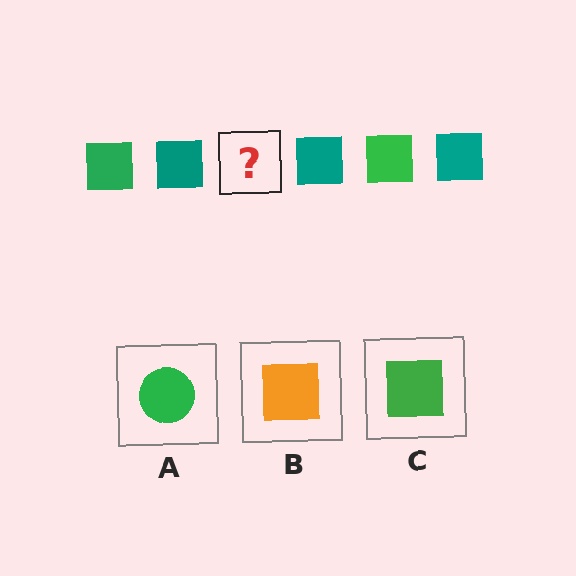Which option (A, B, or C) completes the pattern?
C.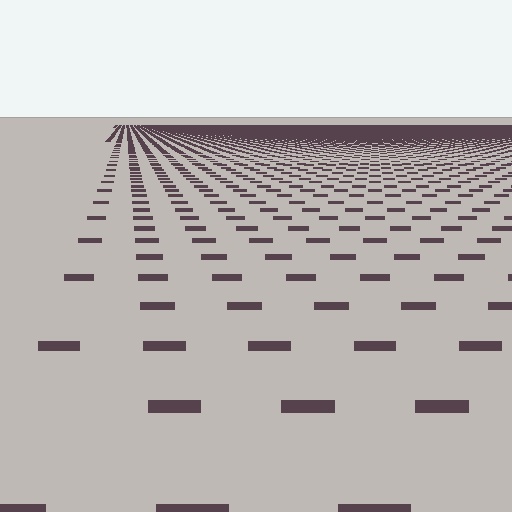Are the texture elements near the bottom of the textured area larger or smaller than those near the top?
Larger. Near the bottom, elements are closer to the viewer and appear at a bigger on-screen size.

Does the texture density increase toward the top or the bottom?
Density increases toward the top.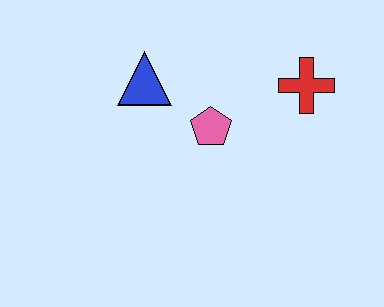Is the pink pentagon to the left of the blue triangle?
No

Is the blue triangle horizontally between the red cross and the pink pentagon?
No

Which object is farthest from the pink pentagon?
The red cross is farthest from the pink pentagon.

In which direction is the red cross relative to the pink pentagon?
The red cross is to the right of the pink pentagon.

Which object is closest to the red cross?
The pink pentagon is closest to the red cross.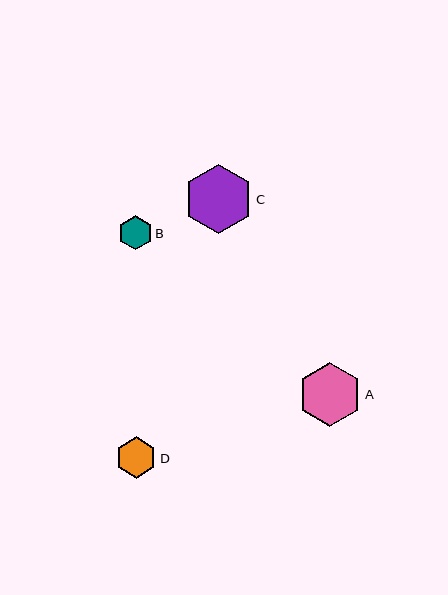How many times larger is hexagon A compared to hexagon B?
Hexagon A is approximately 1.9 times the size of hexagon B.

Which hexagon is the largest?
Hexagon C is the largest with a size of approximately 70 pixels.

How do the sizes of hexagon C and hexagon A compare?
Hexagon C and hexagon A are approximately the same size.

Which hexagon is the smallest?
Hexagon B is the smallest with a size of approximately 34 pixels.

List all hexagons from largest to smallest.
From largest to smallest: C, A, D, B.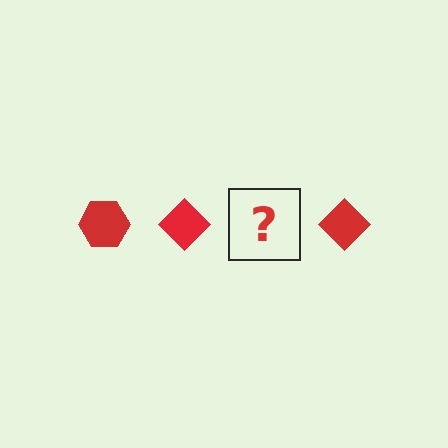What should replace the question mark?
The question mark should be replaced with a red hexagon.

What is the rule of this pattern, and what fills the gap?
The rule is that the pattern cycles through hexagon, diamond shapes in red. The gap should be filled with a red hexagon.